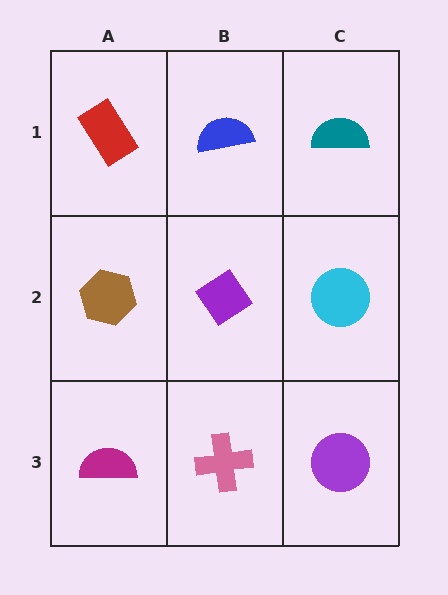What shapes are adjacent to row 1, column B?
A purple diamond (row 2, column B), a red rectangle (row 1, column A), a teal semicircle (row 1, column C).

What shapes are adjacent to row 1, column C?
A cyan circle (row 2, column C), a blue semicircle (row 1, column B).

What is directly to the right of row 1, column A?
A blue semicircle.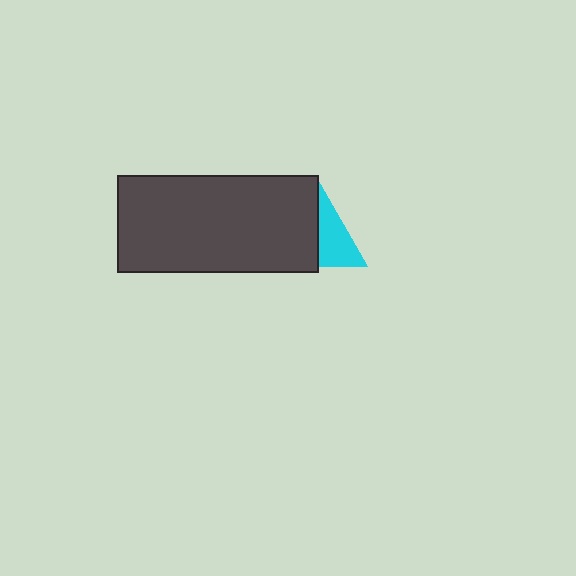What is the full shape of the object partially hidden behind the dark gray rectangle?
The partially hidden object is a cyan triangle.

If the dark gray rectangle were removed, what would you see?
You would see the complete cyan triangle.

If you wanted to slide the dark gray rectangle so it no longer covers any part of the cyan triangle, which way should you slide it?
Slide it left — that is the most direct way to separate the two shapes.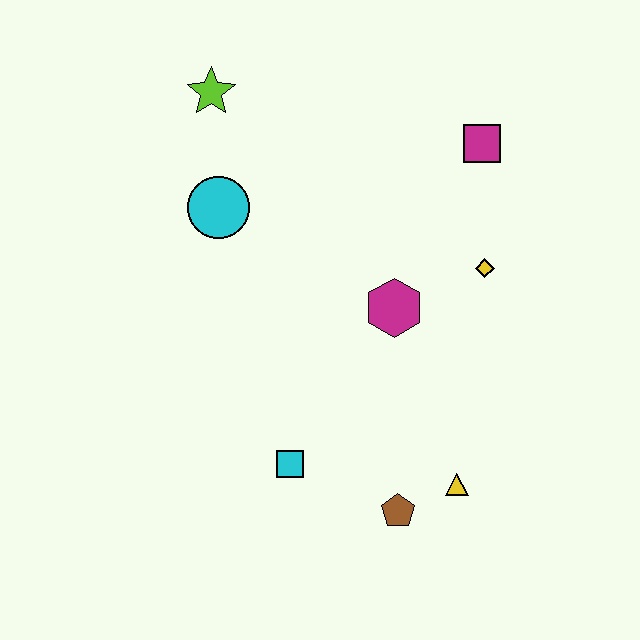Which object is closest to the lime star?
The cyan circle is closest to the lime star.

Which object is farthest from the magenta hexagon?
The lime star is farthest from the magenta hexagon.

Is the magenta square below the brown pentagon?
No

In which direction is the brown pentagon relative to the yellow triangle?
The brown pentagon is to the left of the yellow triangle.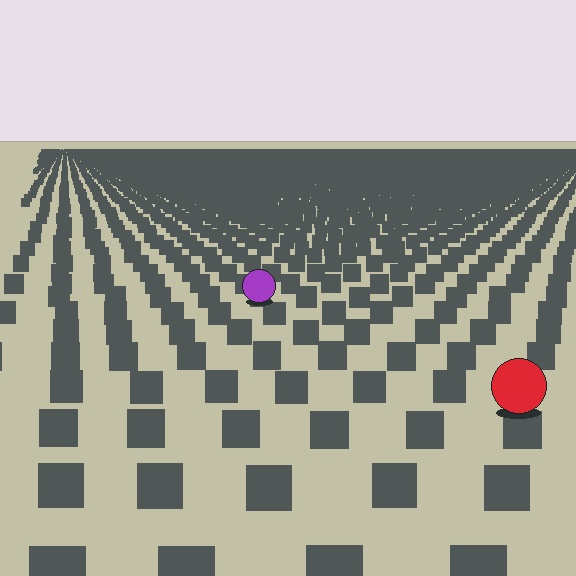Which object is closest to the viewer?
The red circle is closest. The texture marks near it are larger and more spread out.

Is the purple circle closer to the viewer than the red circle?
No. The red circle is closer — you can tell from the texture gradient: the ground texture is coarser near it.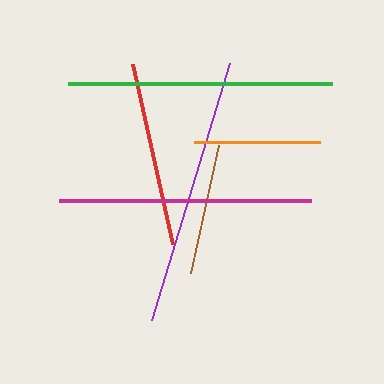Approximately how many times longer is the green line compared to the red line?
The green line is approximately 1.4 times the length of the red line.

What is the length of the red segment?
The red segment is approximately 184 pixels long.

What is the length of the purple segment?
The purple segment is approximately 268 pixels long.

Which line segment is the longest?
The purple line is the longest at approximately 268 pixels.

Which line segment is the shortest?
The orange line is the shortest at approximately 126 pixels.